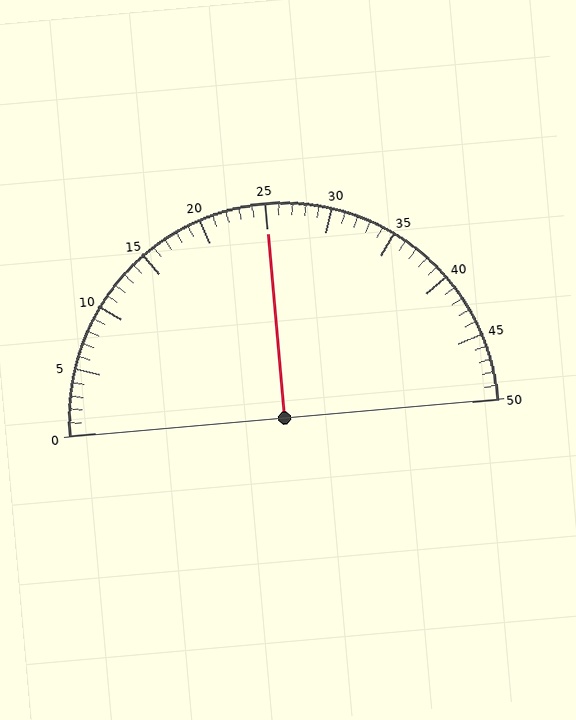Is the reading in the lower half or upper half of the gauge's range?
The reading is in the upper half of the range (0 to 50).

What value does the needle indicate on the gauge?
The needle indicates approximately 25.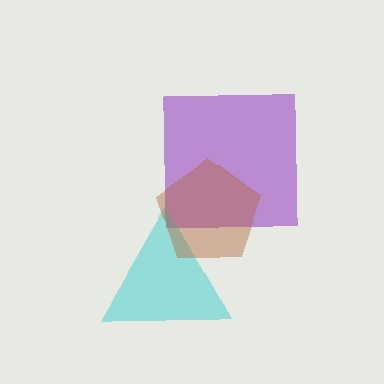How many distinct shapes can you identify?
There are 3 distinct shapes: a purple square, a cyan triangle, a brown pentagon.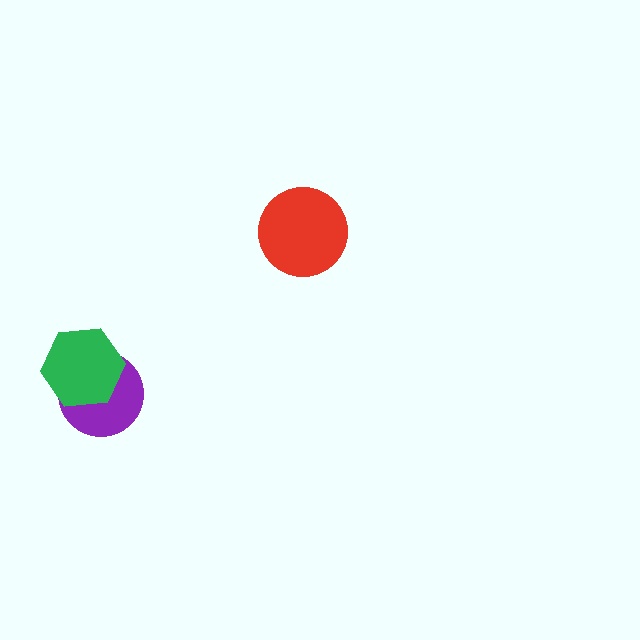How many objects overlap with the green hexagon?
1 object overlaps with the green hexagon.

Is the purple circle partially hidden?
Yes, it is partially covered by another shape.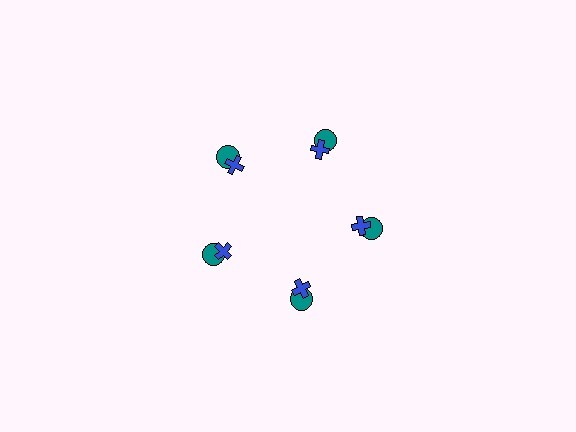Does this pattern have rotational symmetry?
Yes, this pattern has 5-fold rotational symmetry. It looks the same after rotating 72 degrees around the center.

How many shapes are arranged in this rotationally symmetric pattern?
There are 10 shapes, arranged in 5 groups of 2.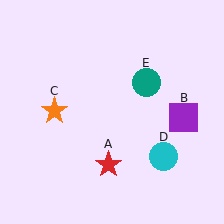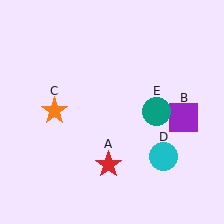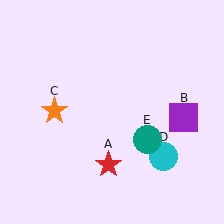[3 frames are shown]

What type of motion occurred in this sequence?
The teal circle (object E) rotated clockwise around the center of the scene.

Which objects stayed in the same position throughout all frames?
Red star (object A) and purple square (object B) and orange star (object C) and cyan circle (object D) remained stationary.